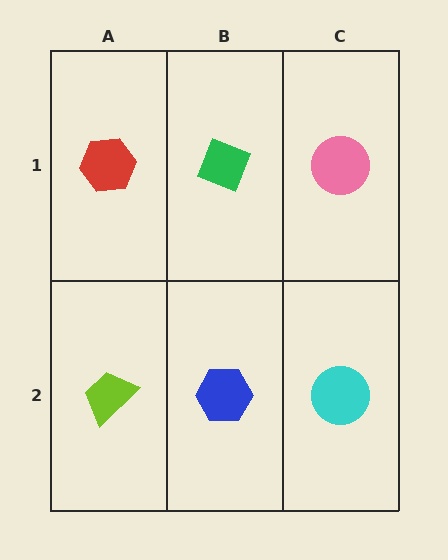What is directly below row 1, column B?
A blue hexagon.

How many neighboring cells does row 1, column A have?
2.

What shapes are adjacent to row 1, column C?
A cyan circle (row 2, column C), a green diamond (row 1, column B).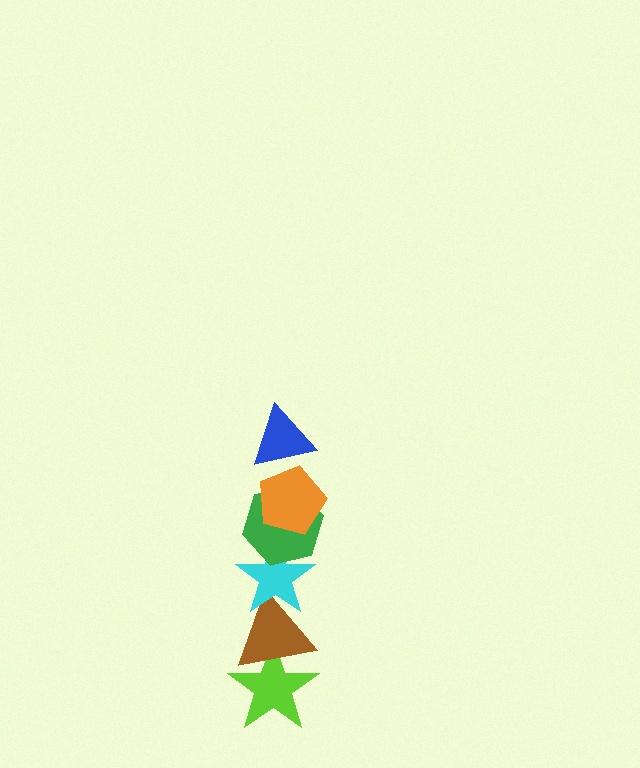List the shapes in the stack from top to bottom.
From top to bottom: the blue triangle, the orange pentagon, the green hexagon, the cyan star, the brown triangle, the lime star.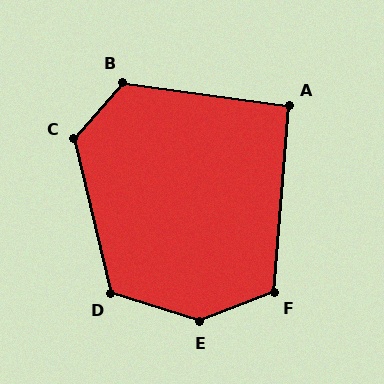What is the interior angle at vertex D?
Approximately 121 degrees (obtuse).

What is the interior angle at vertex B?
Approximately 123 degrees (obtuse).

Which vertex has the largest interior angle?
E, at approximately 141 degrees.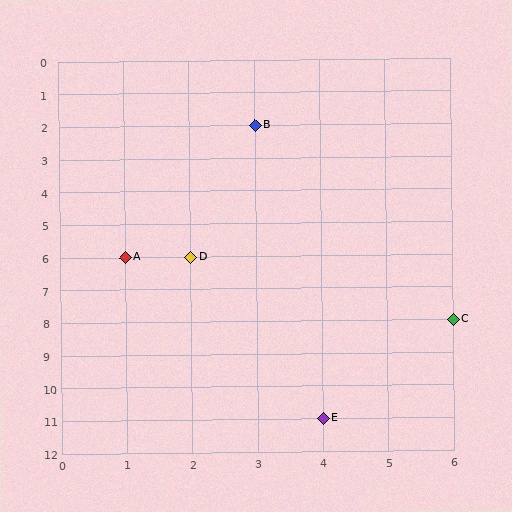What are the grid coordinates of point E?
Point E is at grid coordinates (4, 11).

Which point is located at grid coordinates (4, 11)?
Point E is at (4, 11).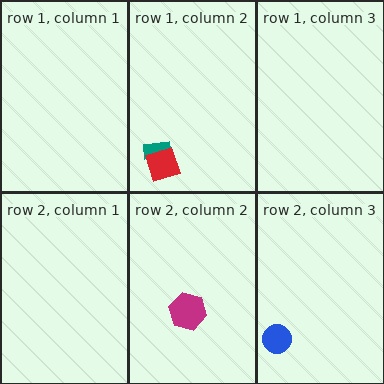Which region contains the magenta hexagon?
The row 2, column 2 region.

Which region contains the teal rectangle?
The row 1, column 2 region.